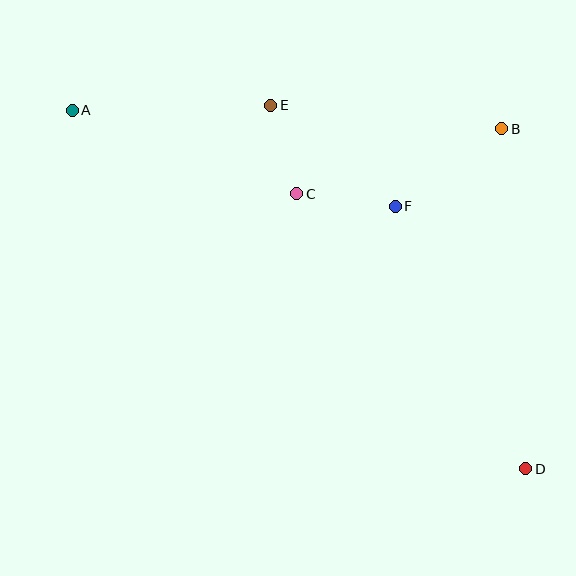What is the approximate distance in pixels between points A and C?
The distance between A and C is approximately 239 pixels.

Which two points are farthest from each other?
Points A and D are farthest from each other.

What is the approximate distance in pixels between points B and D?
The distance between B and D is approximately 341 pixels.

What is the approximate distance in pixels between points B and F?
The distance between B and F is approximately 132 pixels.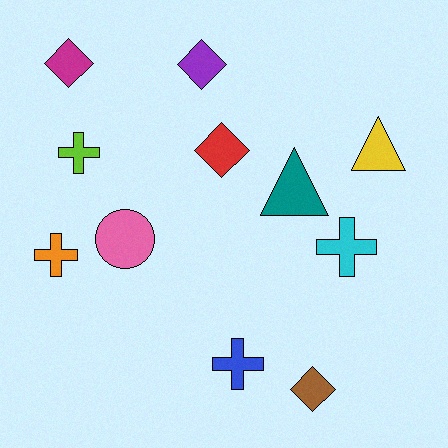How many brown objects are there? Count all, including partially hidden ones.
There is 1 brown object.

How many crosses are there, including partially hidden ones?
There are 4 crosses.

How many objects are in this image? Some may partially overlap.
There are 11 objects.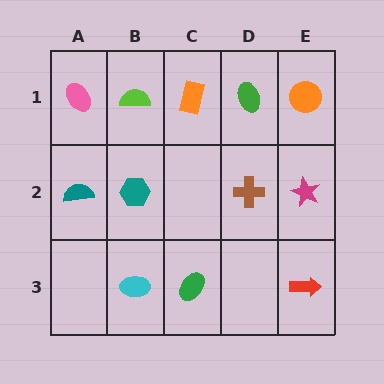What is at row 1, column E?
An orange circle.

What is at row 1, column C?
An orange rectangle.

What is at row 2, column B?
A teal hexagon.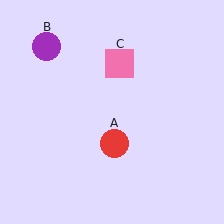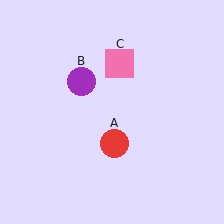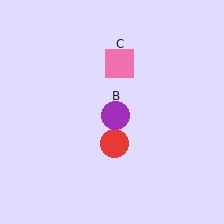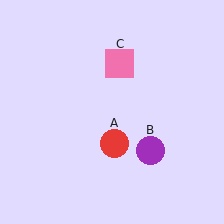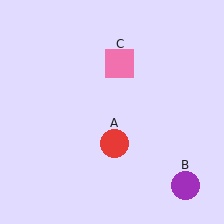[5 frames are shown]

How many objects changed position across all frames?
1 object changed position: purple circle (object B).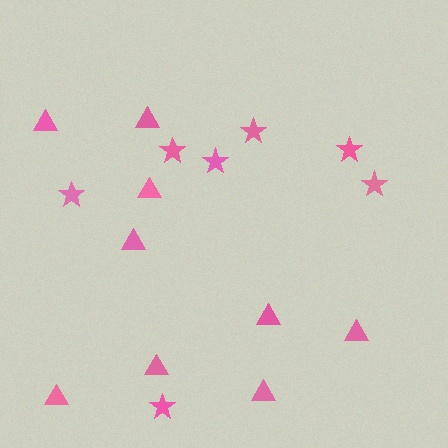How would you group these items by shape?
There are 2 groups: one group of triangles (9) and one group of stars (7).